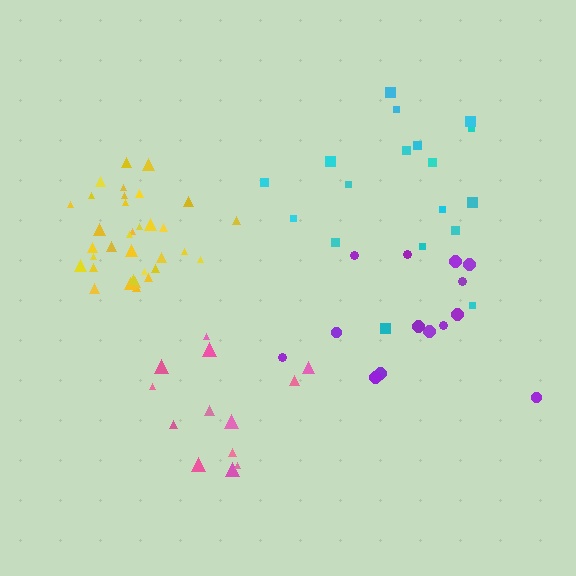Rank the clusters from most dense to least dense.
yellow, pink, purple, cyan.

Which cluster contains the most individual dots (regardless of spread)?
Yellow (34).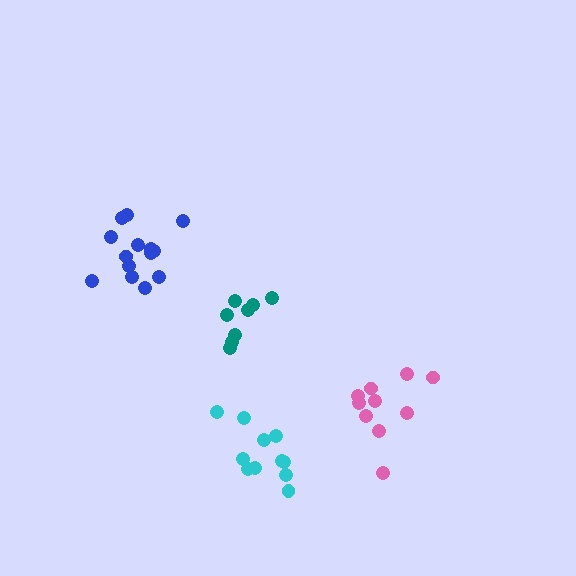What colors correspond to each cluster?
The clusters are colored: pink, blue, cyan, teal.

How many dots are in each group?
Group 1: 10 dots, Group 2: 14 dots, Group 3: 11 dots, Group 4: 8 dots (43 total).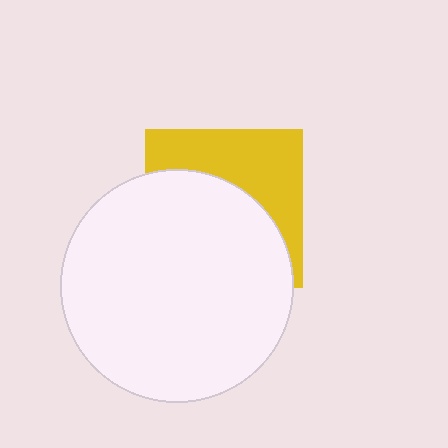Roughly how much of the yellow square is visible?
A small part of it is visible (roughly 42%).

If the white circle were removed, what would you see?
You would see the complete yellow square.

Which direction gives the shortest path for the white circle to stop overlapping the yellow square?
Moving down gives the shortest separation.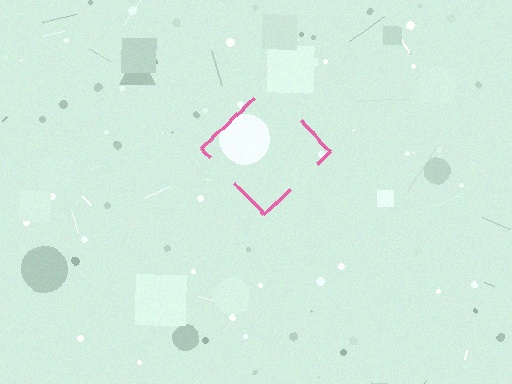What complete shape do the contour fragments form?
The contour fragments form a diamond.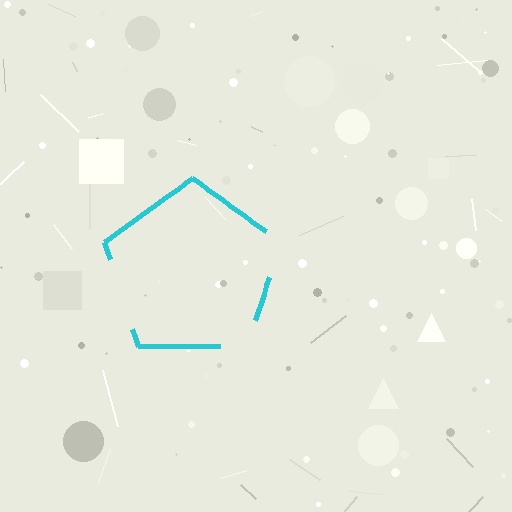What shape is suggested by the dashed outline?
The dashed outline suggests a pentagon.